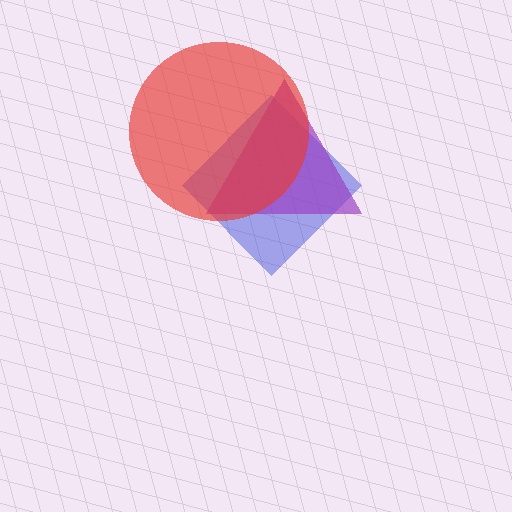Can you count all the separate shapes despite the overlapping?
Yes, there are 3 separate shapes.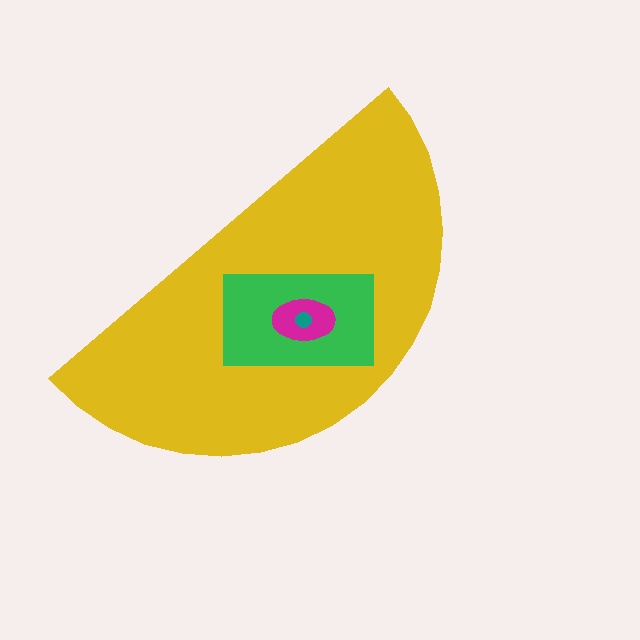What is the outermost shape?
The yellow semicircle.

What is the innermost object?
The teal circle.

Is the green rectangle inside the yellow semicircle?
Yes.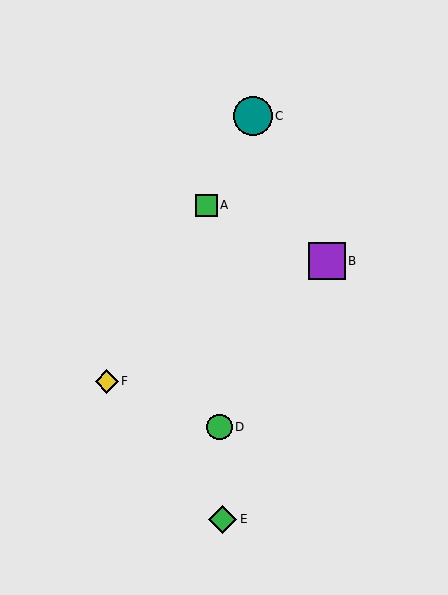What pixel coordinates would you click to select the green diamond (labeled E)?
Click at (223, 519) to select the green diamond E.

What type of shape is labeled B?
Shape B is a purple square.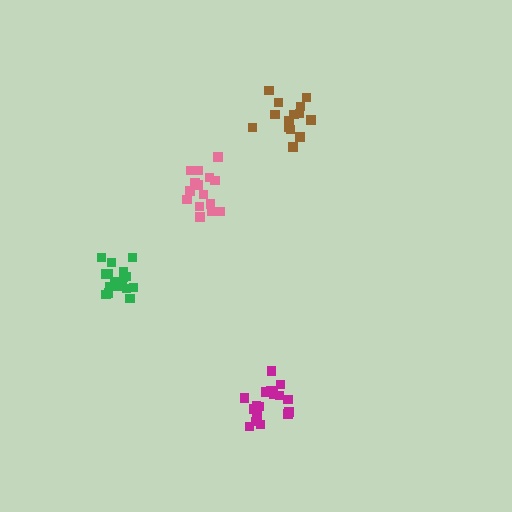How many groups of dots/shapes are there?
There are 4 groups.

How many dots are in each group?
Group 1: 17 dots, Group 2: 15 dots, Group 3: 15 dots, Group 4: 17 dots (64 total).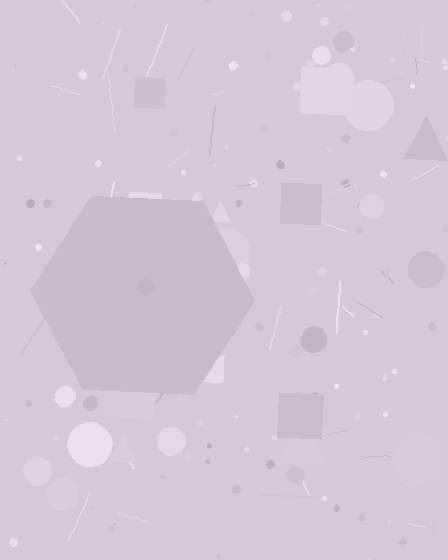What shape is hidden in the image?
A hexagon is hidden in the image.